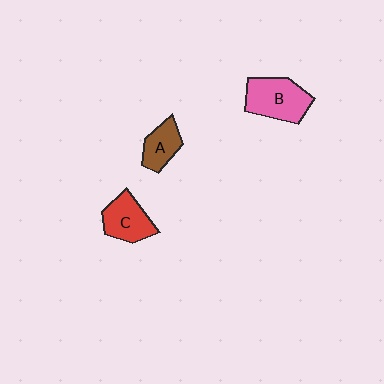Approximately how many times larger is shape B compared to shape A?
Approximately 1.7 times.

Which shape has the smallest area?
Shape A (brown).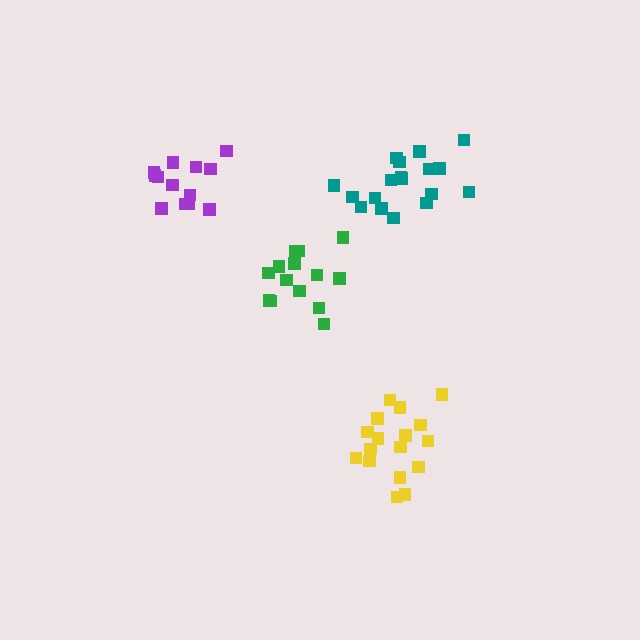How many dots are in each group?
Group 1: 13 dots, Group 2: 14 dots, Group 3: 18 dots, Group 4: 17 dots (62 total).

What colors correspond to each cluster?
The clusters are colored: purple, green, teal, yellow.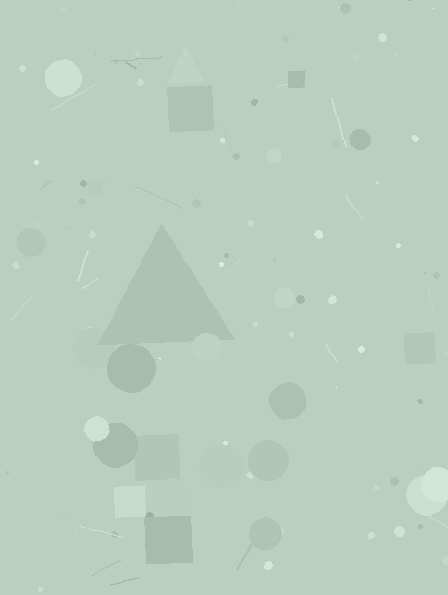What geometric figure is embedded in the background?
A triangle is embedded in the background.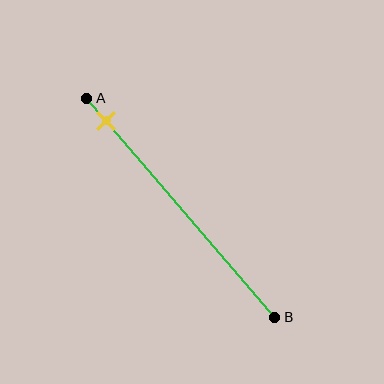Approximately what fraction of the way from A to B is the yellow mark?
The yellow mark is approximately 10% of the way from A to B.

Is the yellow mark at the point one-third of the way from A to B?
No, the mark is at about 10% from A, not at the 33% one-third point.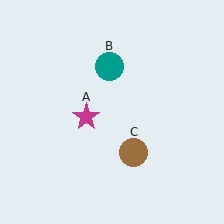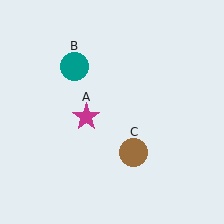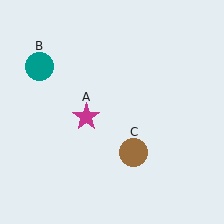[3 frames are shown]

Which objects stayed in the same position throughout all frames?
Magenta star (object A) and brown circle (object C) remained stationary.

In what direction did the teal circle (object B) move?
The teal circle (object B) moved left.